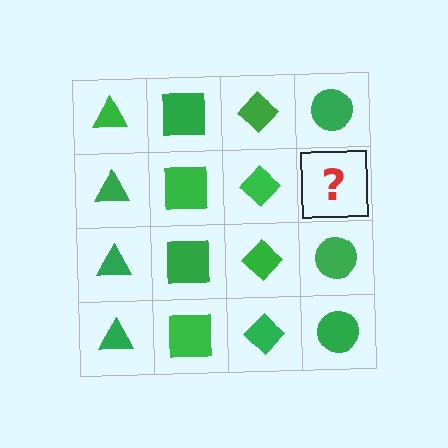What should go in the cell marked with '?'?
The missing cell should contain a green circle.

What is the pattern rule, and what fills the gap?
The rule is that each column has a consistent shape. The gap should be filled with a green circle.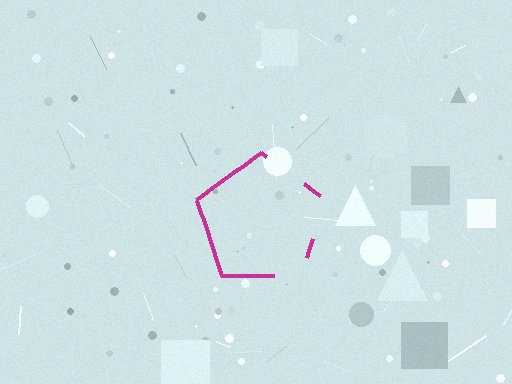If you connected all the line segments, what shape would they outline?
They would outline a pentagon.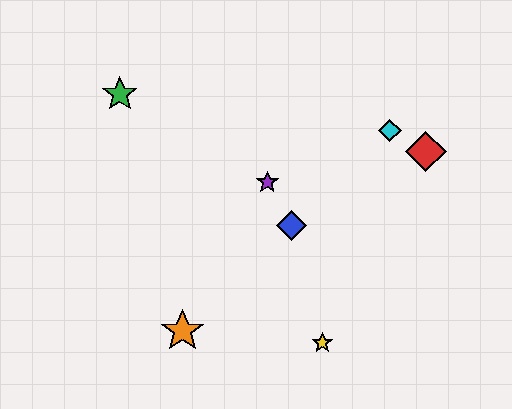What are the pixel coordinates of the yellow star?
The yellow star is at (322, 343).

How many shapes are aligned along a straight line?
3 shapes (the blue diamond, the orange star, the cyan diamond) are aligned along a straight line.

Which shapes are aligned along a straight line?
The blue diamond, the orange star, the cyan diamond are aligned along a straight line.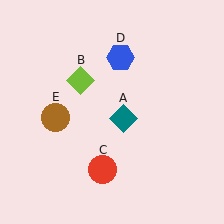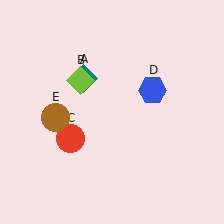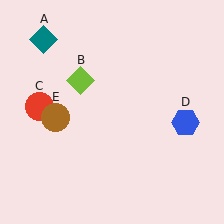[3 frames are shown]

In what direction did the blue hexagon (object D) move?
The blue hexagon (object D) moved down and to the right.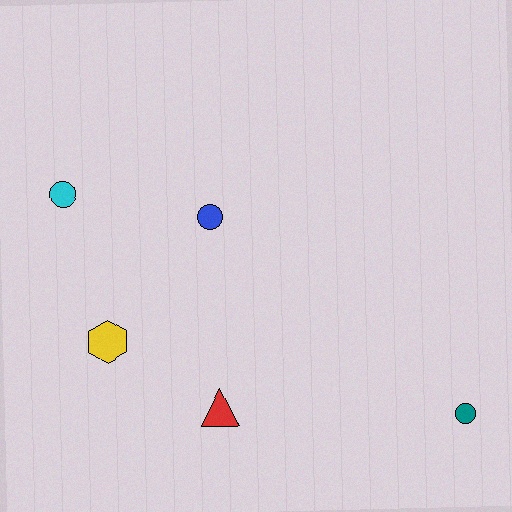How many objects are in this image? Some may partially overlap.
There are 5 objects.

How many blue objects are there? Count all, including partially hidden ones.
There is 1 blue object.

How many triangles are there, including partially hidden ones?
There is 1 triangle.